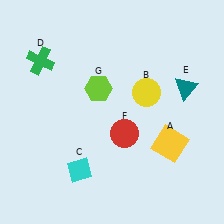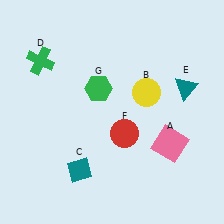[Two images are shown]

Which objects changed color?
A changed from yellow to pink. C changed from cyan to teal. G changed from lime to green.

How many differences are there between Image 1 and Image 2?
There are 3 differences between the two images.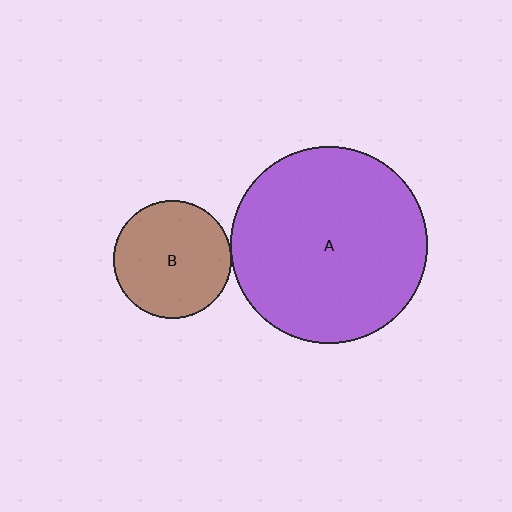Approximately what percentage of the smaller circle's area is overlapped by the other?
Approximately 5%.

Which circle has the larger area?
Circle A (purple).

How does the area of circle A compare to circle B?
Approximately 2.8 times.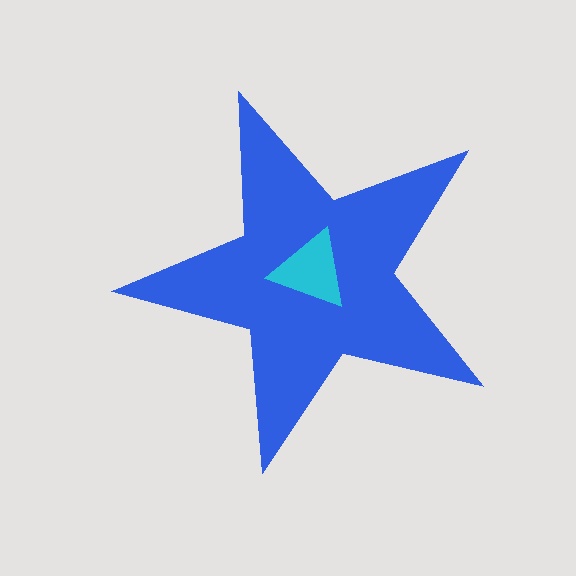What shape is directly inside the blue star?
The cyan triangle.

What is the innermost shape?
The cyan triangle.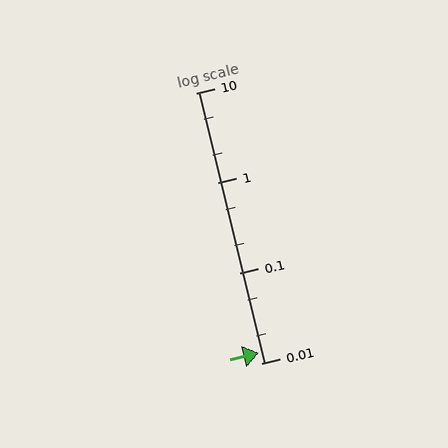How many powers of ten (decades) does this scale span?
The scale spans 3 decades, from 0.01 to 10.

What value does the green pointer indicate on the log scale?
The pointer indicates approximately 0.013.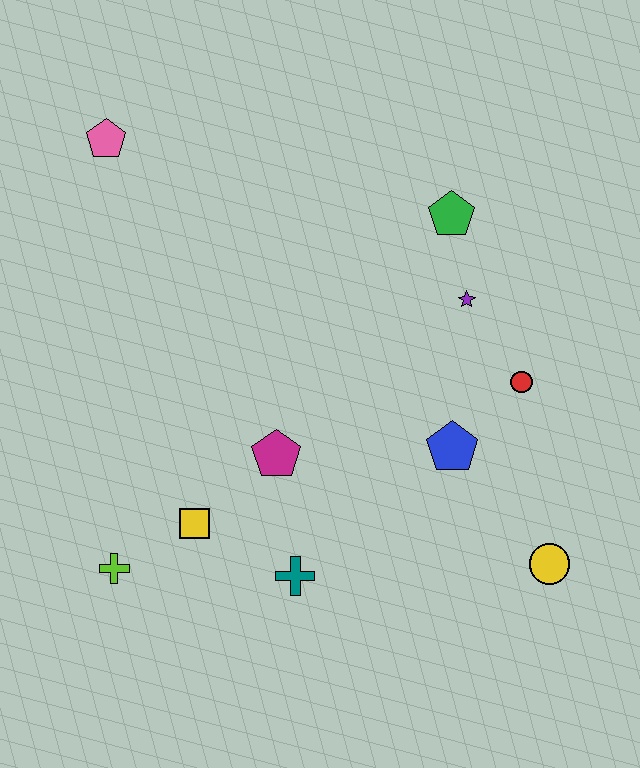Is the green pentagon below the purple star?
No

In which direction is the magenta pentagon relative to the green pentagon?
The magenta pentagon is below the green pentagon.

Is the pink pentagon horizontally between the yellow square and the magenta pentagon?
No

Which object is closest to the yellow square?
The lime cross is closest to the yellow square.